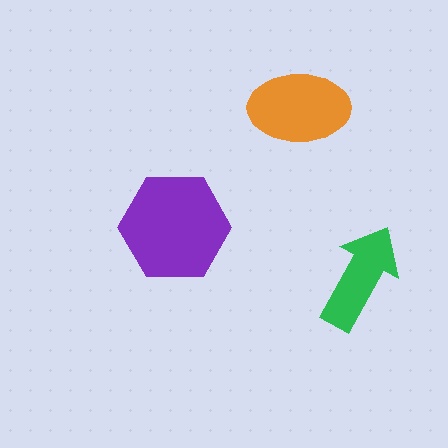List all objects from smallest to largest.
The green arrow, the orange ellipse, the purple hexagon.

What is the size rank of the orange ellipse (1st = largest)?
2nd.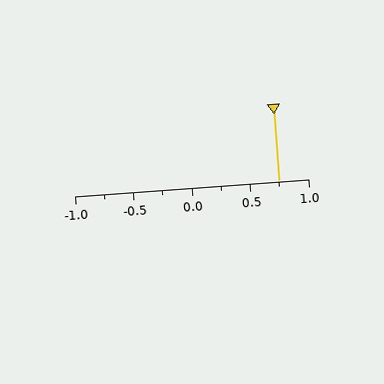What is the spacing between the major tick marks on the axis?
The major ticks are spaced 0.5 apart.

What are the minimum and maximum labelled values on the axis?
The axis runs from -1.0 to 1.0.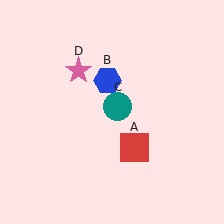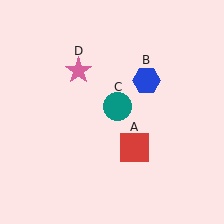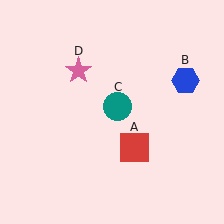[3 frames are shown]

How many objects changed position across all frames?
1 object changed position: blue hexagon (object B).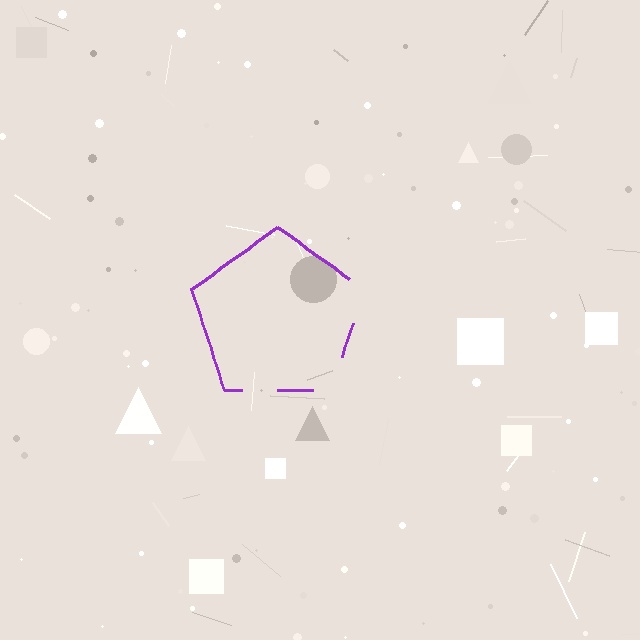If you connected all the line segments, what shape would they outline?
They would outline a pentagon.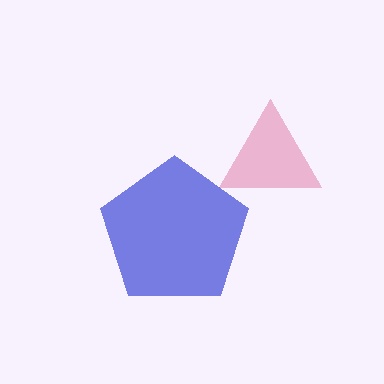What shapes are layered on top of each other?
The layered shapes are: a pink triangle, a blue pentagon.